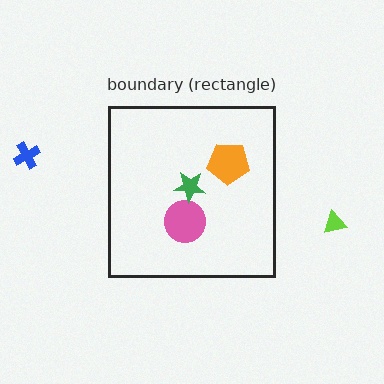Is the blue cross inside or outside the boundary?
Outside.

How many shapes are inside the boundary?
3 inside, 2 outside.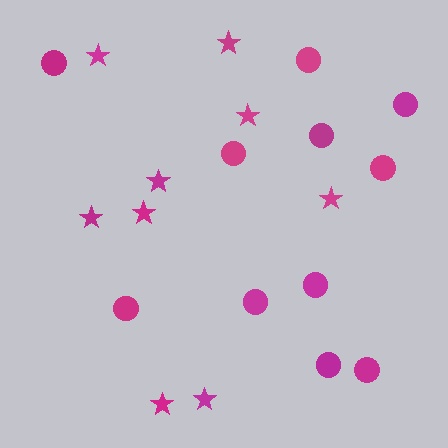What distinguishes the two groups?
There are 2 groups: one group of stars (9) and one group of circles (11).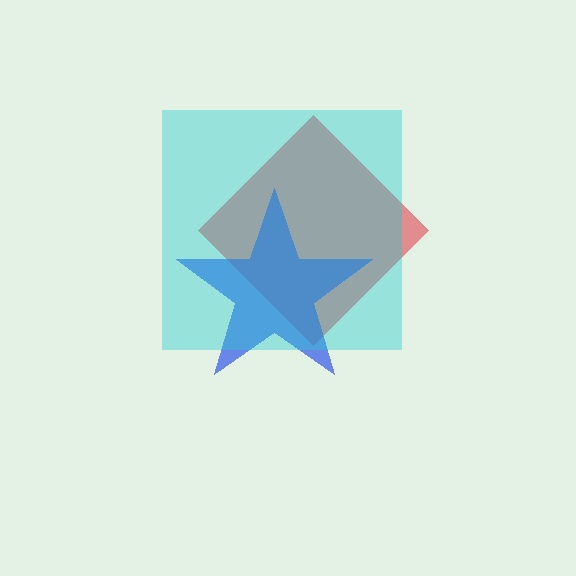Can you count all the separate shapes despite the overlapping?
Yes, there are 3 separate shapes.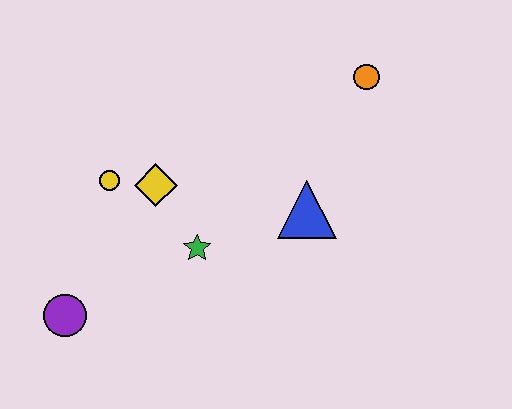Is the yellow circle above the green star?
Yes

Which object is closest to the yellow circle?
The yellow diamond is closest to the yellow circle.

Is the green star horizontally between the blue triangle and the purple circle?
Yes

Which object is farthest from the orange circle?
The purple circle is farthest from the orange circle.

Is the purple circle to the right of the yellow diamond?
No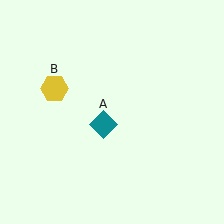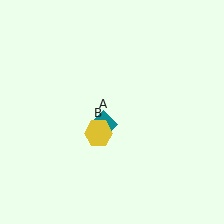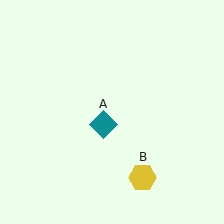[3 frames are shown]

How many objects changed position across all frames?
1 object changed position: yellow hexagon (object B).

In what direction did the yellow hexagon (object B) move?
The yellow hexagon (object B) moved down and to the right.